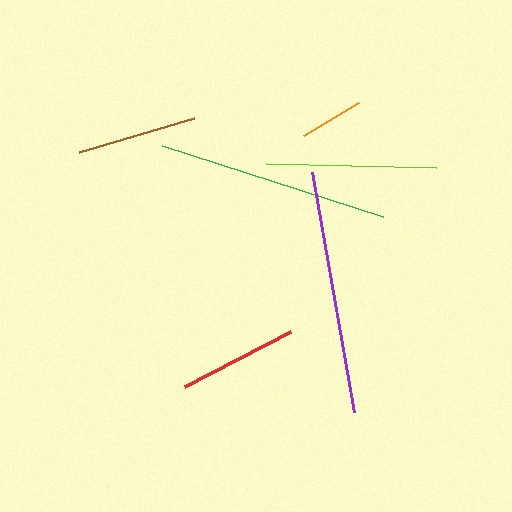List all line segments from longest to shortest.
From longest to shortest: purple, green, lime, red, brown, orange.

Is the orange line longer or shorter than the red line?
The red line is longer than the orange line.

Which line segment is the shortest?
The orange line is the shortest at approximately 64 pixels.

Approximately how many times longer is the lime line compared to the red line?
The lime line is approximately 1.4 times the length of the red line.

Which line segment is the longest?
The purple line is the longest at approximately 245 pixels.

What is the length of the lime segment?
The lime segment is approximately 170 pixels long.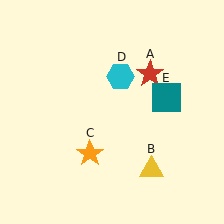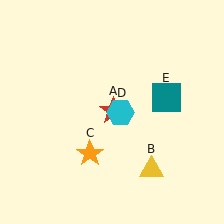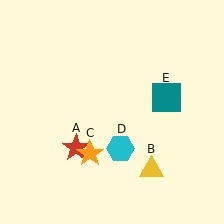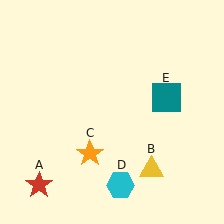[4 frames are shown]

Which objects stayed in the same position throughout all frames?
Yellow triangle (object B) and orange star (object C) and teal square (object E) remained stationary.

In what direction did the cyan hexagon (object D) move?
The cyan hexagon (object D) moved down.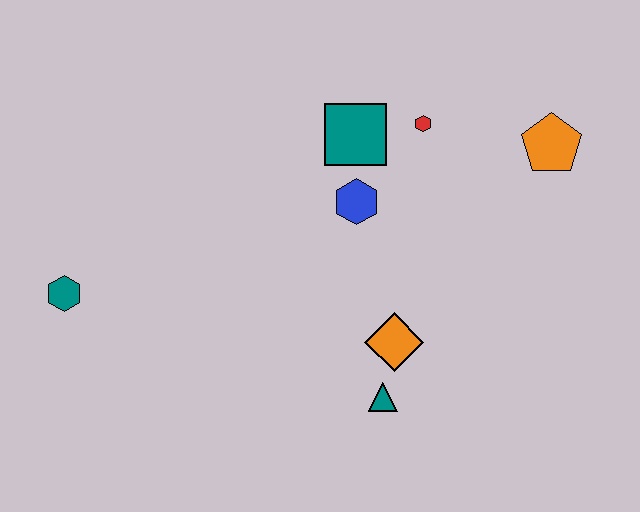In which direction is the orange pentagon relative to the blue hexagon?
The orange pentagon is to the right of the blue hexagon.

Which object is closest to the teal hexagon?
The blue hexagon is closest to the teal hexagon.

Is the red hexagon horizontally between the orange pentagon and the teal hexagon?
Yes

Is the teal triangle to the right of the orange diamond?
No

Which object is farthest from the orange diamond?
The teal hexagon is farthest from the orange diamond.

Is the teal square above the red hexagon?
No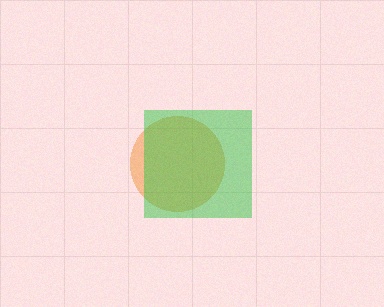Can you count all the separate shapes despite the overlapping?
Yes, there are 2 separate shapes.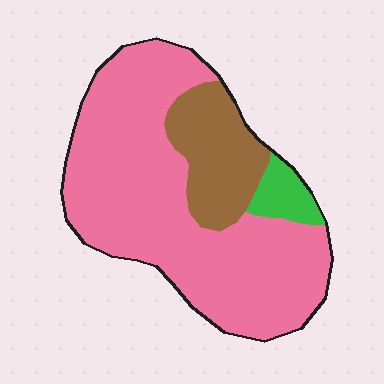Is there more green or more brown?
Brown.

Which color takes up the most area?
Pink, at roughly 75%.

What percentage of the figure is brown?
Brown takes up about one fifth (1/5) of the figure.